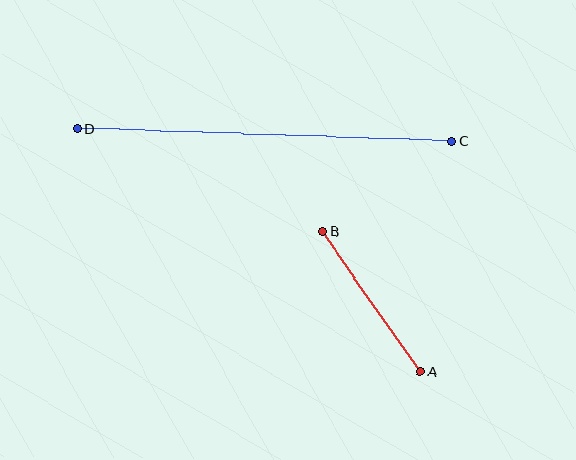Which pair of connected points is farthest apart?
Points C and D are farthest apart.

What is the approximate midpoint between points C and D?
The midpoint is at approximately (264, 135) pixels.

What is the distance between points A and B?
The distance is approximately 170 pixels.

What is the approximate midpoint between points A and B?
The midpoint is at approximately (371, 302) pixels.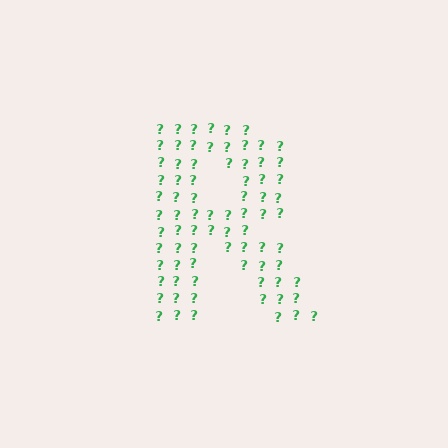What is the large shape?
The large shape is the letter R.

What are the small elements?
The small elements are question marks.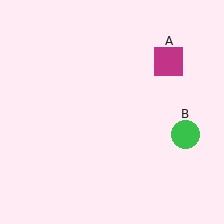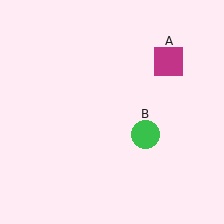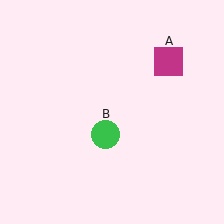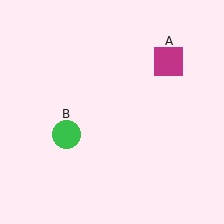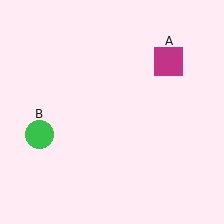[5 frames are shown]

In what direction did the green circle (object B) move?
The green circle (object B) moved left.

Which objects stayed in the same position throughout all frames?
Magenta square (object A) remained stationary.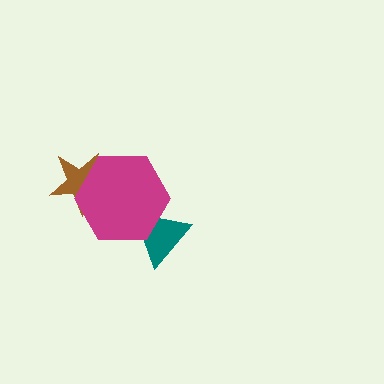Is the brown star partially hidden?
Yes, it is partially covered by another shape.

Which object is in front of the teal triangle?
The magenta hexagon is in front of the teal triangle.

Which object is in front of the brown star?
The magenta hexagon is in front of the brown star.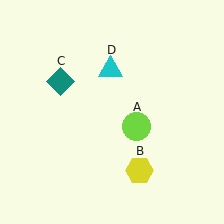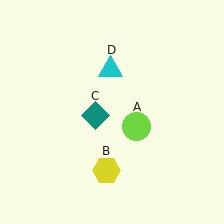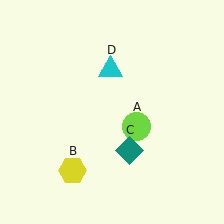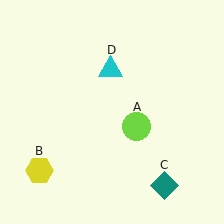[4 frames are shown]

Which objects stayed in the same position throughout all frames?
Lime circle (object A) and cyan triangle (object D) remained stationary.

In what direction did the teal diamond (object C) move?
The teal diamond (object C) moved down and to the right.